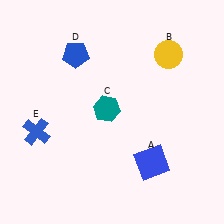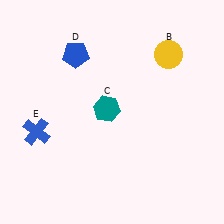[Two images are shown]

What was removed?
The blue square (A) was removed in Image 2.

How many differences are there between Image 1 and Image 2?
There is 1 difference between the two images.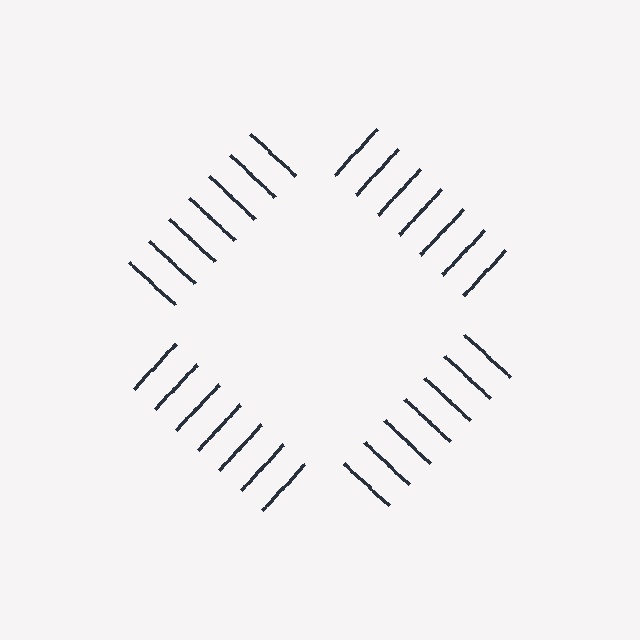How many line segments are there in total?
28 — 7 along each of the 4 edges.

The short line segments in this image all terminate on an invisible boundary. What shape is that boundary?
An illusory square — the line segments terminate on its edges but no continuous stroke is drawn.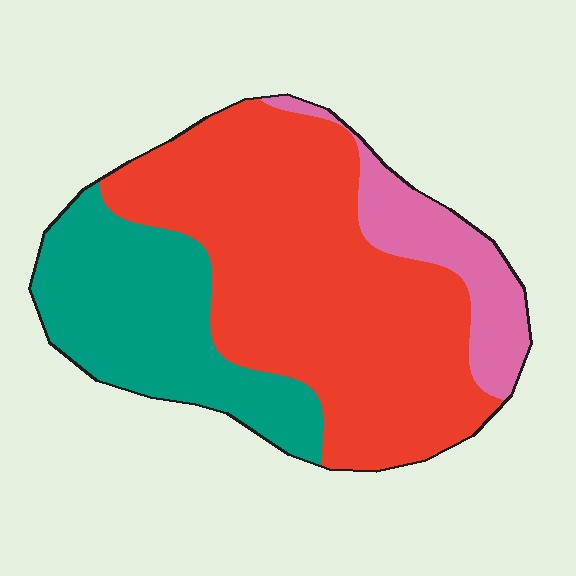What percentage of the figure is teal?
Teal covers 28% of the figure.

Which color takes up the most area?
Red, at roughly 60%.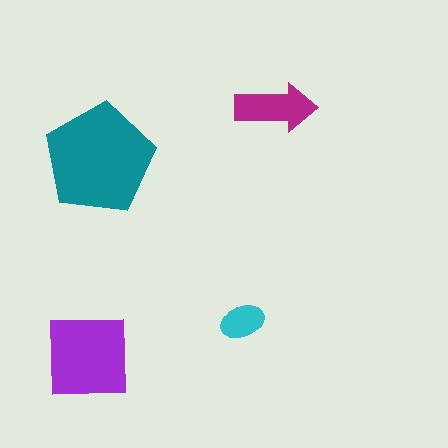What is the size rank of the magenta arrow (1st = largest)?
3rd.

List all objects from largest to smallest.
The teal pentagon, the purple square, the magenta arrow, the cyan ellipse.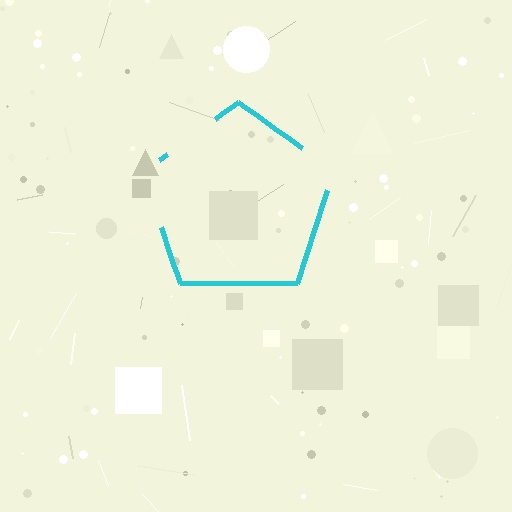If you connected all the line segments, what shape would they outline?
They would outline a pentagon.